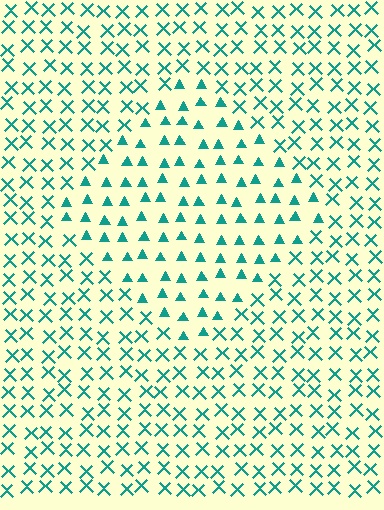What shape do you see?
I see a diamond.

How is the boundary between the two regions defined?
The boundary is defined by a change in element shape: triangles inside vs. X marks outside. All elements share the same color and spacing.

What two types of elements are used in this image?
The image uses triangles inside the diamond region and X marks outside it.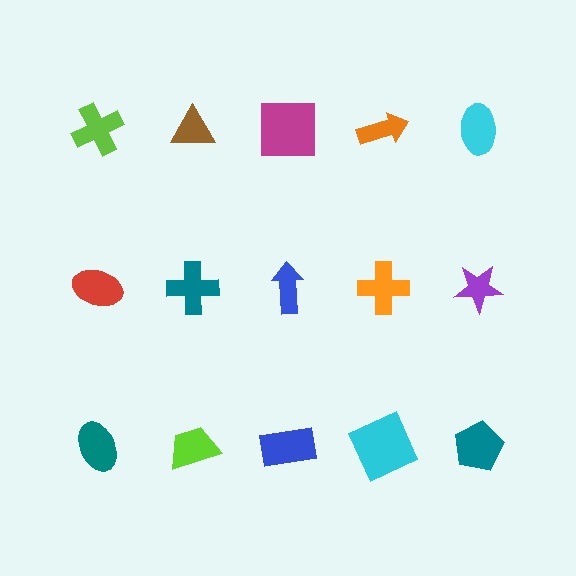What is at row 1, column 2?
A brown triangle.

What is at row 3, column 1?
A teal ellipse.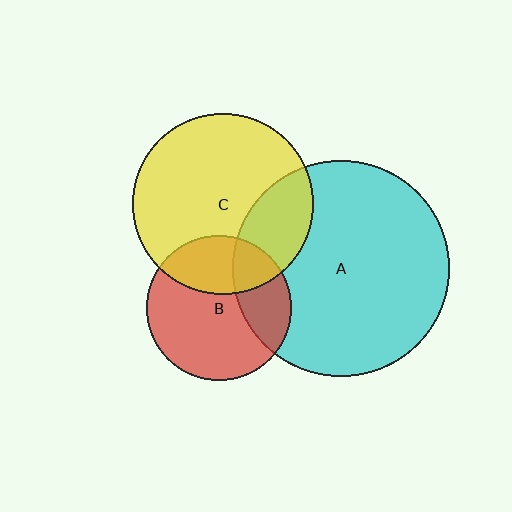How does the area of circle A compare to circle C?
Approximately 1.4 times.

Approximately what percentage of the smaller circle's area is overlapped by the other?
Approximately 25%.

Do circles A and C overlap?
Yes.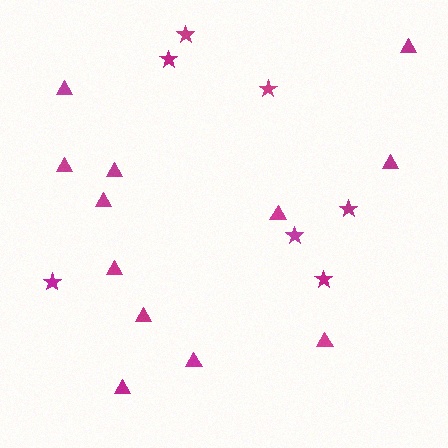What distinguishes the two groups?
There are 2 groups: one group of stars (7) and one group of triangles (12).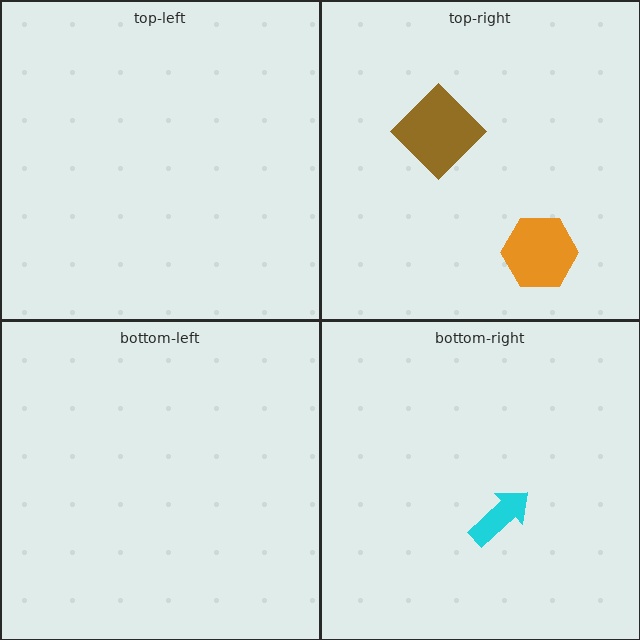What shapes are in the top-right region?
The brown diamond, the orange hexagon.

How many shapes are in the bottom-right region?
1.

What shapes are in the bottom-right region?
The cyan arrow.